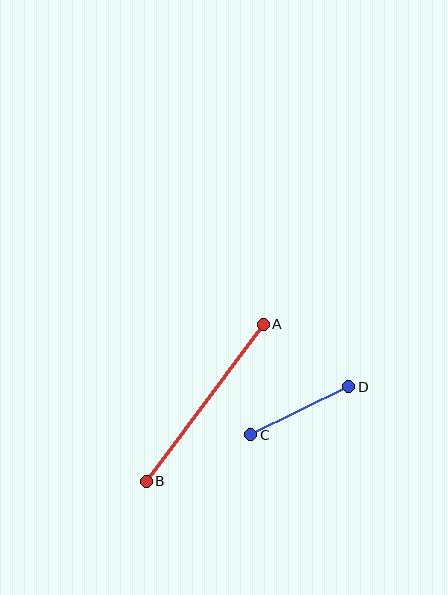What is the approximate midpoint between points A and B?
The midpoint is at approximately (205, 403) pixels.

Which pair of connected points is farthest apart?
Points A and B are farthest apart.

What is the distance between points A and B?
The distance is approximately 196 pixels.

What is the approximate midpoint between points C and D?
The midpoint is at approximately (300, 411) pixels.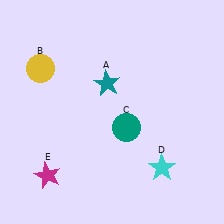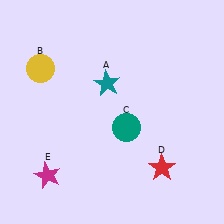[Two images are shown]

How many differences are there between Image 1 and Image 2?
There is 1 difference between the two images.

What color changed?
The star (D) changed from cyan in Image 1 to red in Image 2.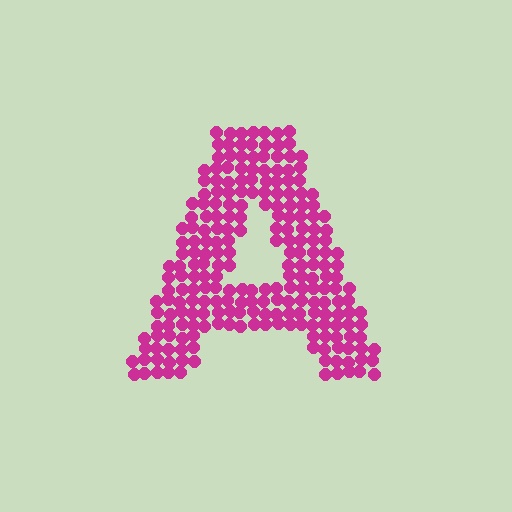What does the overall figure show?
The overall figure shows the letter A.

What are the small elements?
The small elements are circles.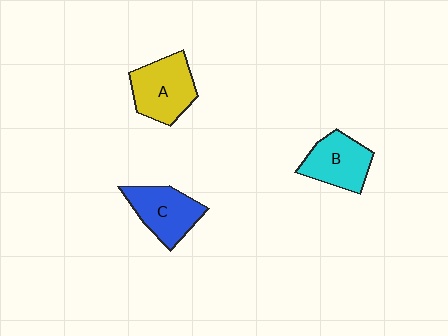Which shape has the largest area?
Shape A (yellow).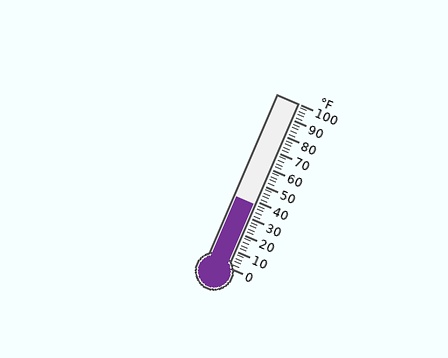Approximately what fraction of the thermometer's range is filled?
The thermometer is filled to approximately 40% of its range.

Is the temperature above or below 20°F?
The temperature is above 20°F.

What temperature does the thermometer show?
The thermometer shows approximately 38°F.